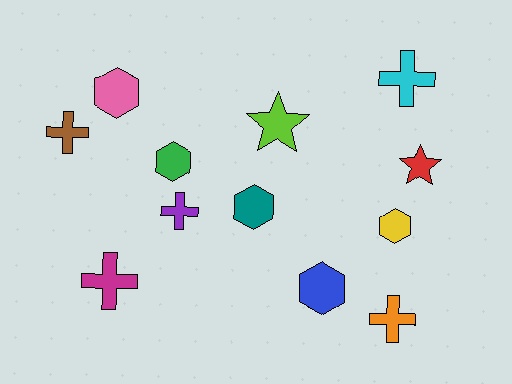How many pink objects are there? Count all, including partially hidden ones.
There is 1 pink object.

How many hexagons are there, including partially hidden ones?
There are 5 hexagons.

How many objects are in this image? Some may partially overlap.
There are 12 objects.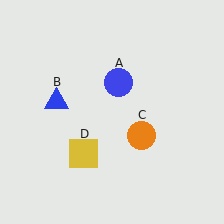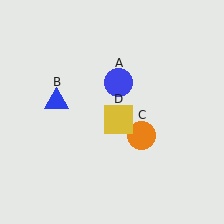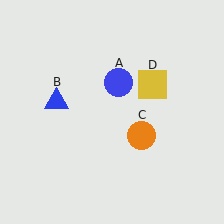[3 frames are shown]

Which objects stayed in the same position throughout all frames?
Blue circle (object A) and blue triangle (object B) and orange circle (object C) remained stationary.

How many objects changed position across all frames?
1 object changed position: yellow square (object D).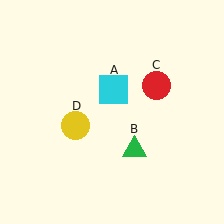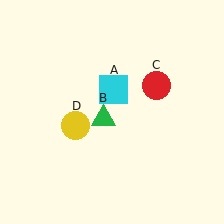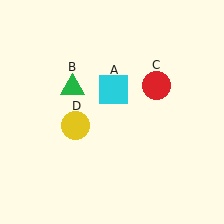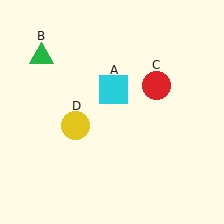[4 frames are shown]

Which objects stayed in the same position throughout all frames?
Cyan square (object A) and red circle (object C) and yellow circle (object D) remained stationary.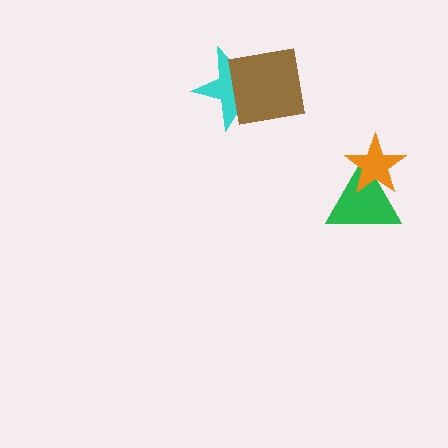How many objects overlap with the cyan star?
1 object overlaps with the cyan star.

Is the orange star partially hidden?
No, no other shape covers it.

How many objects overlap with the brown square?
1 object overlaps with the brown square.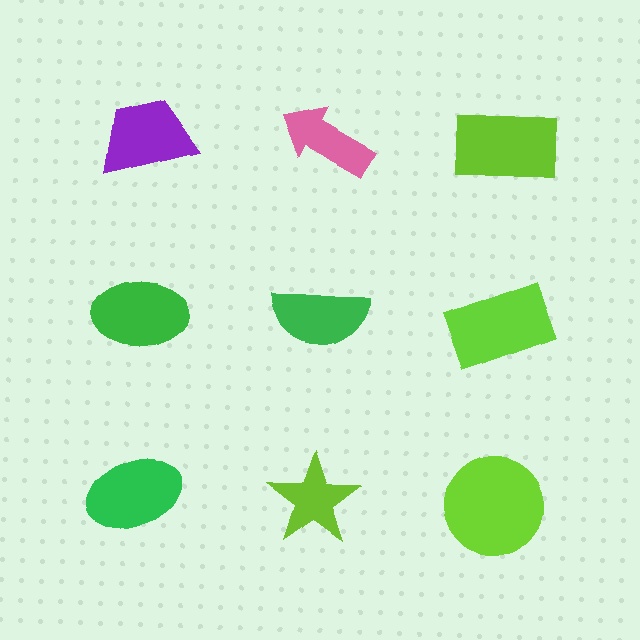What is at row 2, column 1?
A green ellipse.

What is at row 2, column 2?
A green semicircle.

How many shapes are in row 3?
3 shapes.